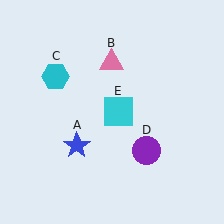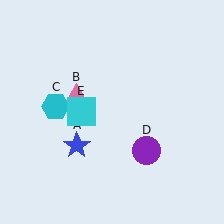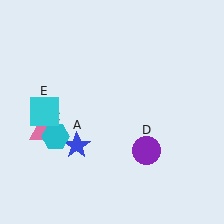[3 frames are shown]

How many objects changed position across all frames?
3 objects changed position: pink triangle (object B), cyan hexagon (object C), cyan square (object E).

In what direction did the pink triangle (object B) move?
The pink triangle (object B) moved down and to the left.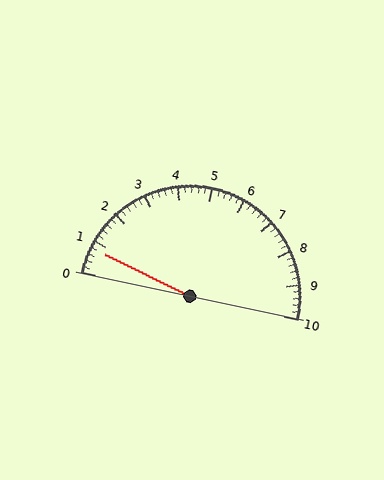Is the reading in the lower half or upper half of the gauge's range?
The reading is in the lower half of the range (0 to 10).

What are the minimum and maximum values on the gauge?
The gauge ranges from 0 to 10.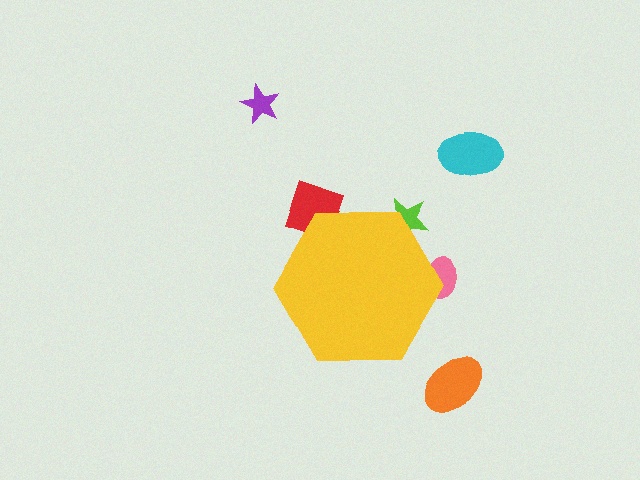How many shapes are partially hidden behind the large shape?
3 shapes are partially hidden.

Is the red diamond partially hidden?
Yes, the red diamond is partially hidden behind the yellow hexagon.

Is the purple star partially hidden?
No, the purple star is fully visible.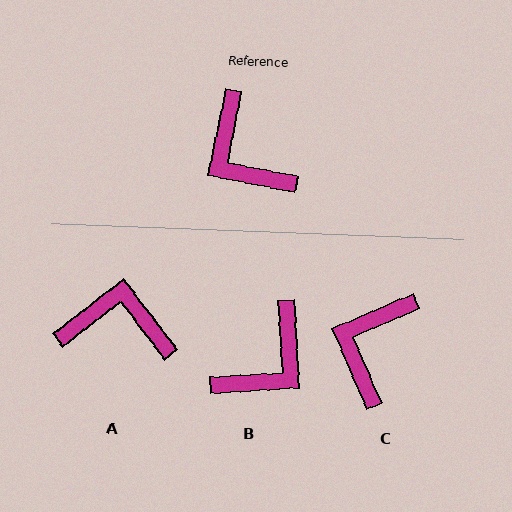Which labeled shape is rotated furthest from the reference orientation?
A, about 131 degrees away.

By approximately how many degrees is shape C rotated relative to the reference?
Approximately 56 degrees clockwise.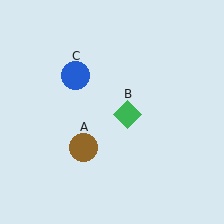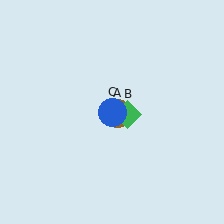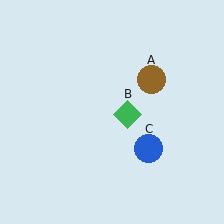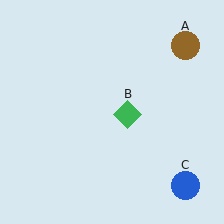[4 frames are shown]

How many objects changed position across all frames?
2 objects changed position: brown circle (object A), blue circle (object C).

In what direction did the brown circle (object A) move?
The brown circle (object A) moved up and to the right.